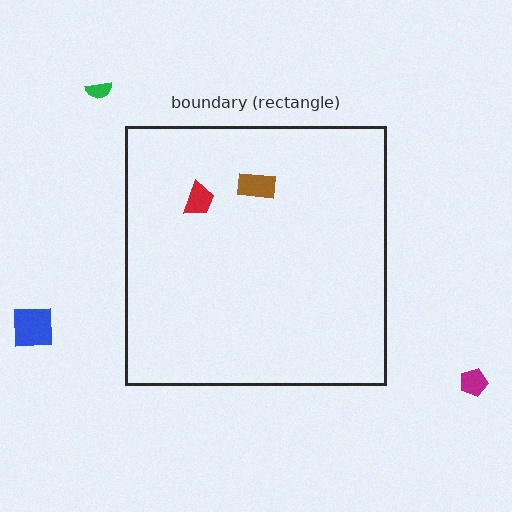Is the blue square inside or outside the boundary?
Outside.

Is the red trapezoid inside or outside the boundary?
Inside.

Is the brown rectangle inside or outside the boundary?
Inside.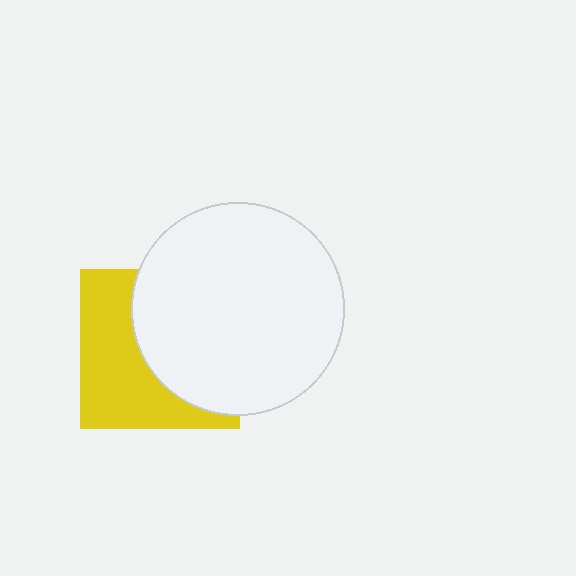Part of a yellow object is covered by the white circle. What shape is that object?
It is a square.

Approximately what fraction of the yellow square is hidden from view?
Roughly 52% of the yellow square is hidden behind the white circle.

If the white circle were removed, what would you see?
You would see the complete yellow square.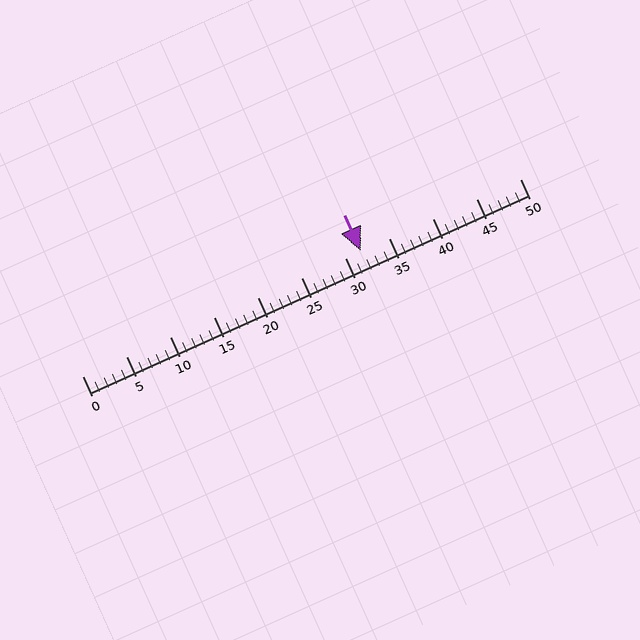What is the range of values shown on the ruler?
The ruler shows values from 0 to 50.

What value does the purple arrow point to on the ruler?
The purple arrow points to approximately 32.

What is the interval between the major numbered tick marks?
The major tick marks are spaced 5 units apart.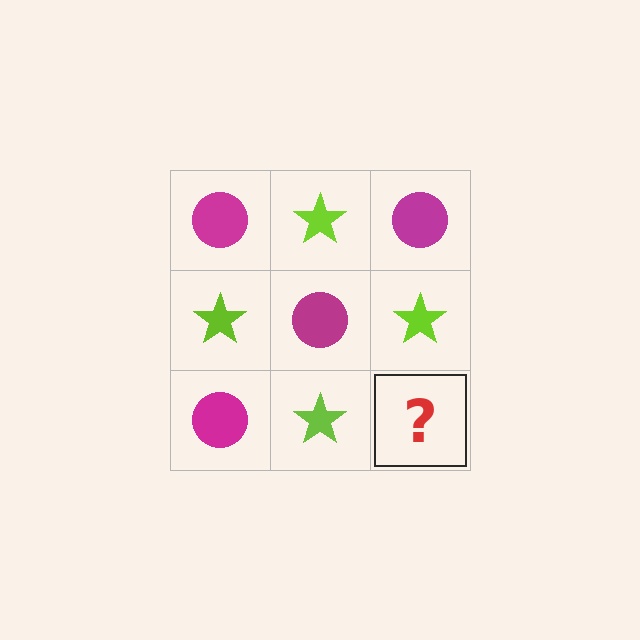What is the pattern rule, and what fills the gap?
The rule is that it alternates magenta circle and lime star in a checkerboard pattern. The gap should be filled with a magenta circle.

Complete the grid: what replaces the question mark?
The question mark should be replaced with a magenta circle.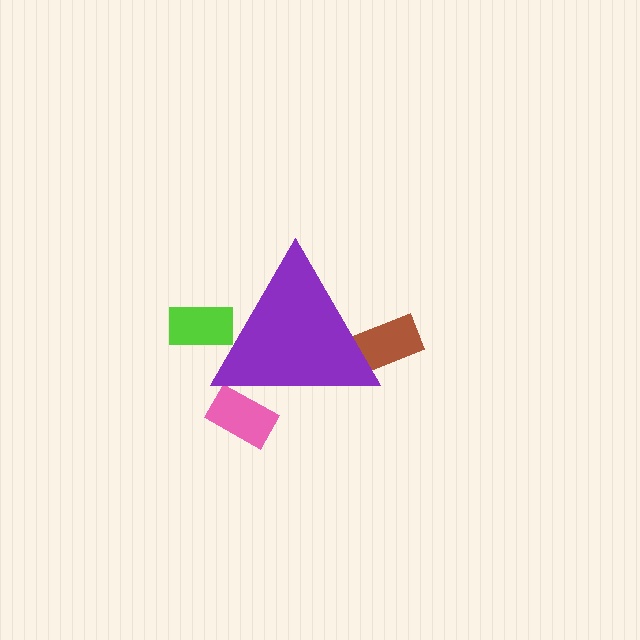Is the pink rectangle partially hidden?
Yes, the pink rectangle is partially hidden behind the purple triangle.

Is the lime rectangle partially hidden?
Yes, the lime rectangle is partially hidden behind the purple triangle.